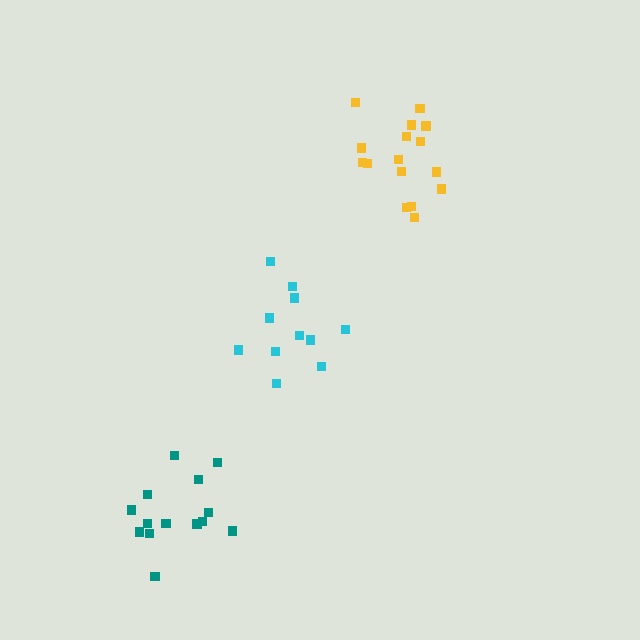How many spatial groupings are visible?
There are 3 spatial groupings.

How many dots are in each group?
Group 1: 11 dots, Group 2: 16 dots, Group 3: 15 dots (42 total).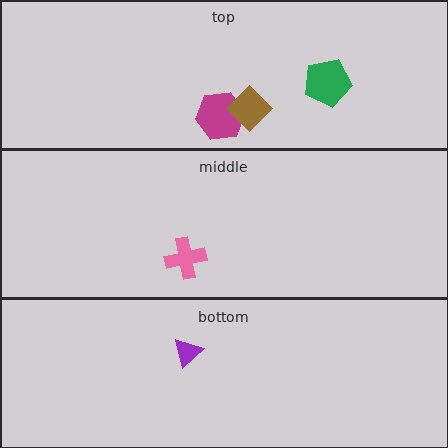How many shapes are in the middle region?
1.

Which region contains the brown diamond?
The top region.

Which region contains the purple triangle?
The bottom region.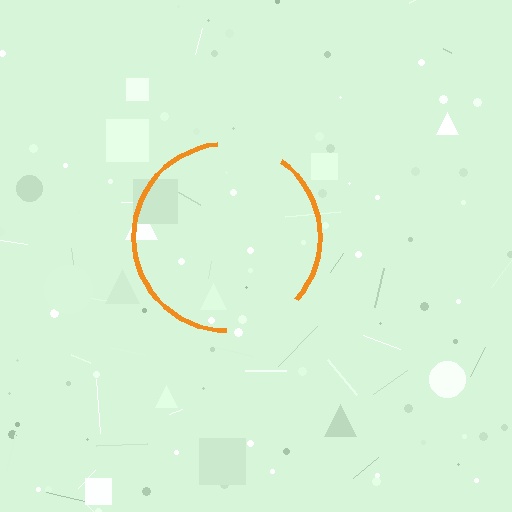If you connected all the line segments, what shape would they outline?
They would outline a circle.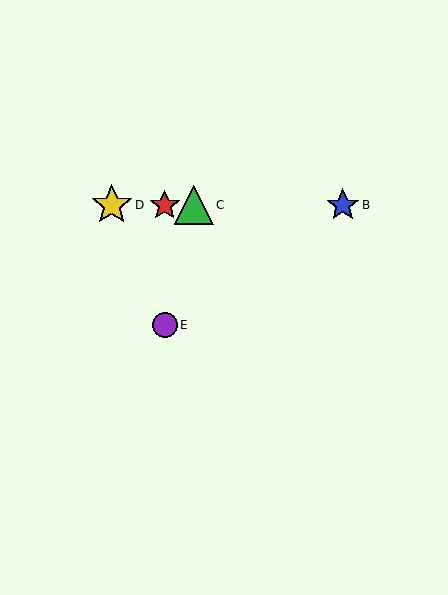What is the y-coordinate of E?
Object E is at y≈325.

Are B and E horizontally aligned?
No, B is at y≈205 and E is at y≈325.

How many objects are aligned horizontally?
4 objects (A, B, C, D) are aligned horizontally.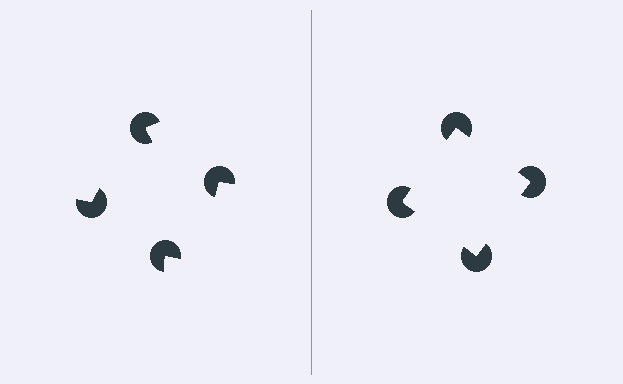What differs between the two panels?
The pac-man discs are positioned identically on both sides; only the wedge orientations differ. On the right they align to a square; on the left they are misaligned.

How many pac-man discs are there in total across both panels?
8 — 4 on each side.